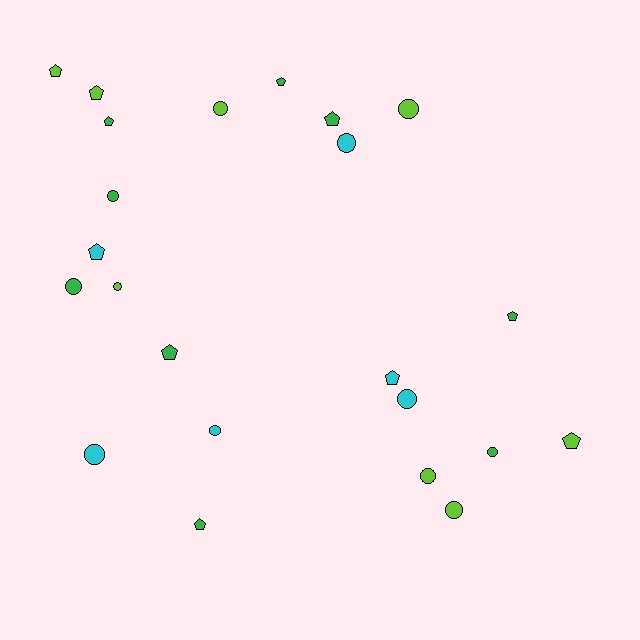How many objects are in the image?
There are 23 objects.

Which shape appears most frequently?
Circle, with 12 objects.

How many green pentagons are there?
There are 6 green pentagons.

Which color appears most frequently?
Green, with 9 objects.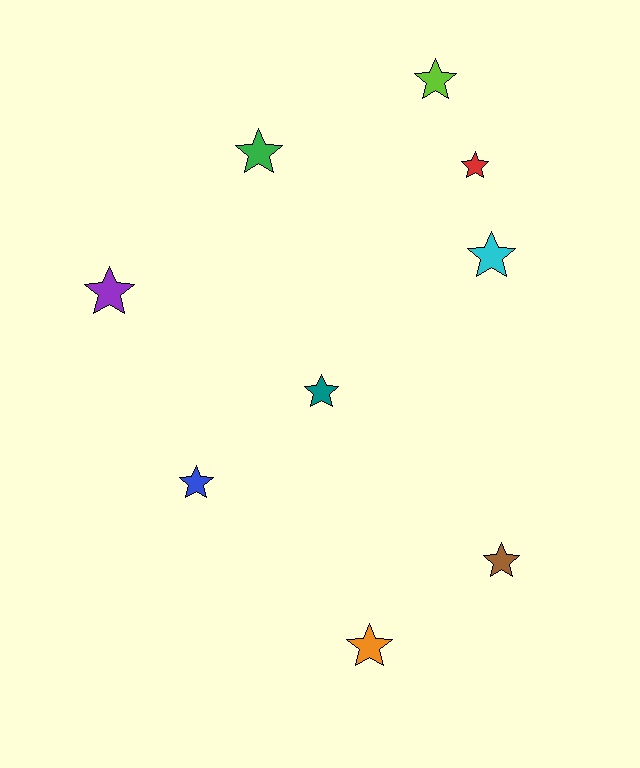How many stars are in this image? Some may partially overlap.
There are 9 stars.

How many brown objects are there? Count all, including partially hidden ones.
There is 1 brown object.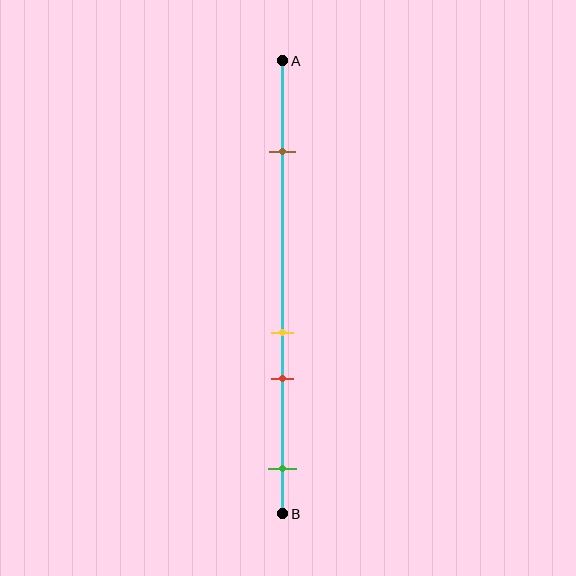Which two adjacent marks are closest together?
The yellow and red marks are the closest adjacent pair.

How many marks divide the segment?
There are 4 marks dividing the segment.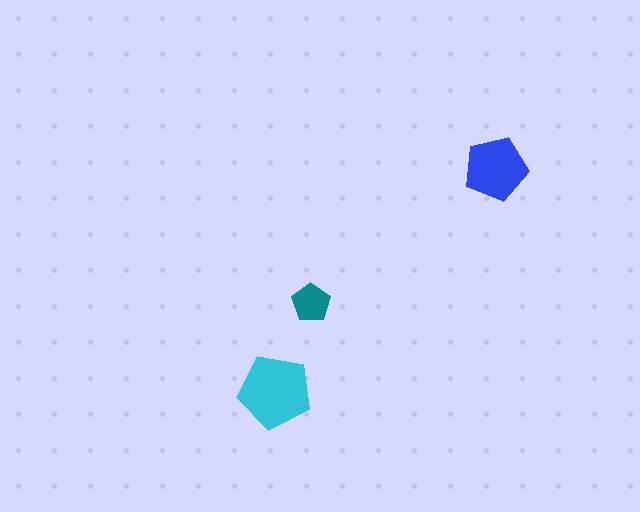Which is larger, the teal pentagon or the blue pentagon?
The blue one.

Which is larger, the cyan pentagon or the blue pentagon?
The cyan one.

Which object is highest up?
The blue pentagon is topmost.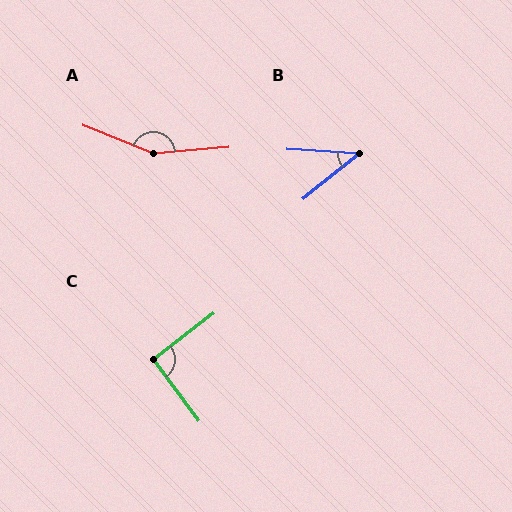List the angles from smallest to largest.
B (42°), C (91°), A (153°).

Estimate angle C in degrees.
Approximately 91 degrees.